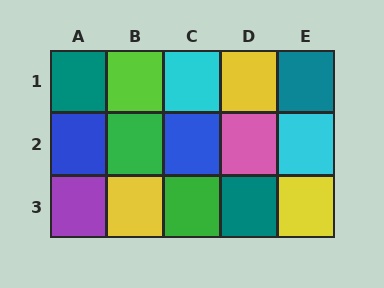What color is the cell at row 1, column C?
Cyan.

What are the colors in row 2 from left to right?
Blue, green, blue, pink, cyan.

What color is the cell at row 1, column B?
Lime.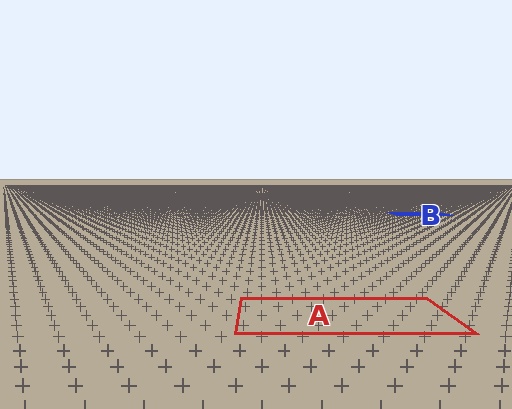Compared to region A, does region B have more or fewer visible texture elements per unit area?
Region B has more texture elements per unit area — they are packed more densely because it is farther away.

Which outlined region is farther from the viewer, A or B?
Region B is farther from the viewer — the texture elements inside it appear smaller and more densely packed.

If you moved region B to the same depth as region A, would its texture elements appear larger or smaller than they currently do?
They would appear larger. At a closer depth, the same texture elements are projected at a bigger on-screen size.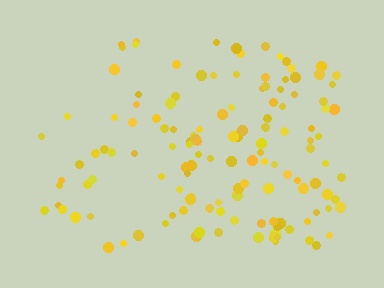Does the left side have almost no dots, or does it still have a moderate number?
Still a moderate number, just noticeably fewer than the right.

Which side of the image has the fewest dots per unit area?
The left.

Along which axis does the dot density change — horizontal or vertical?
Horizontal.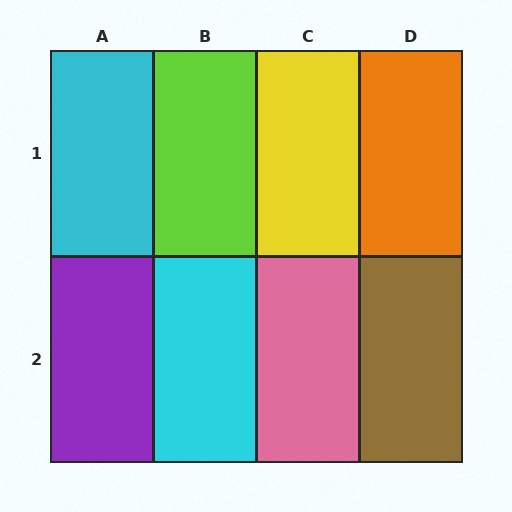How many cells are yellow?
1 cell is yellow.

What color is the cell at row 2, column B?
Cyan.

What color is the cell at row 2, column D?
Brown.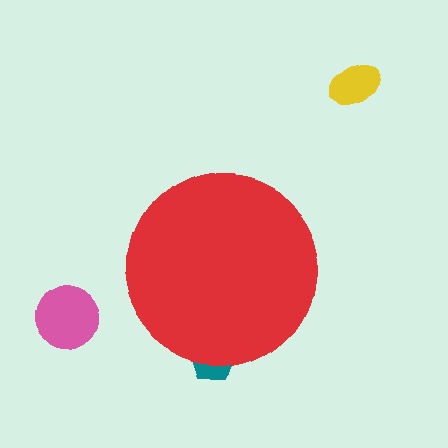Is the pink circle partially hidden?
No, the pink circle is fully visible.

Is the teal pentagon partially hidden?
Yes, the teal pentagon is partially hidden behind the red circle.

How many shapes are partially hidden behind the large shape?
1 shape is partially hidden.